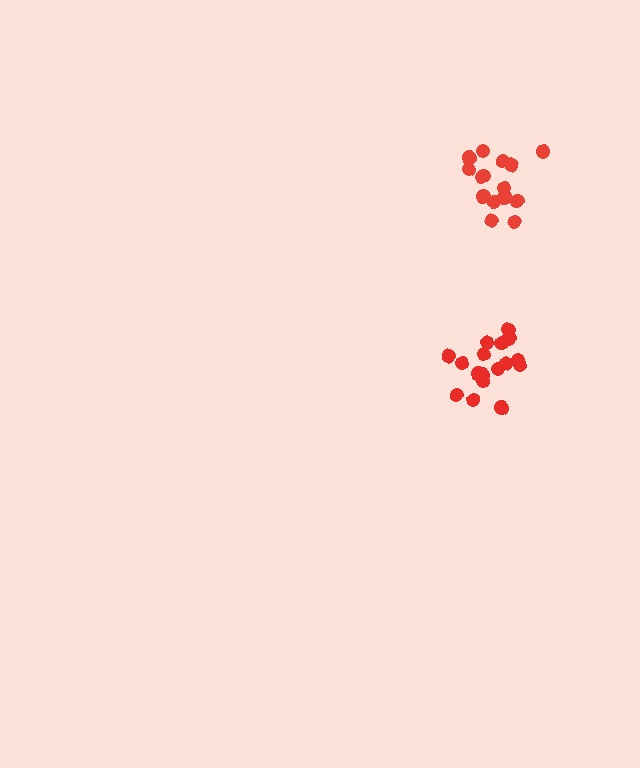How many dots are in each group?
Group 1: 17 dots, Group 2: 16 dots (33 total).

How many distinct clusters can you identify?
There are 2 distinct clusters.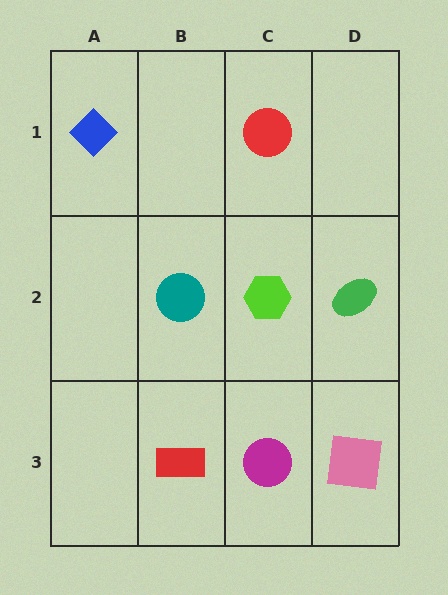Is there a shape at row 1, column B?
No, that cell is empty.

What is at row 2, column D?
A green ellipse.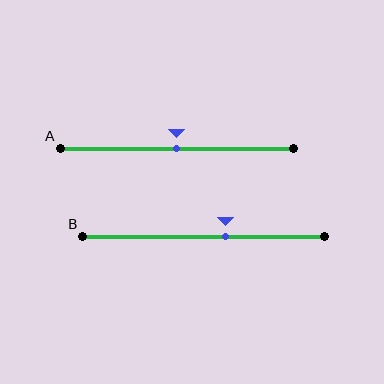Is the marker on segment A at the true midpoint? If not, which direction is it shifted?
Yes, the marker on segment A is at the true midpoint.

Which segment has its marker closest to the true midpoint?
Segment A has its marker closest to the true midpoint.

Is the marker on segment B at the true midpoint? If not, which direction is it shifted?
No, the marker on segment B is shifted to the right by about 9% of the segment length.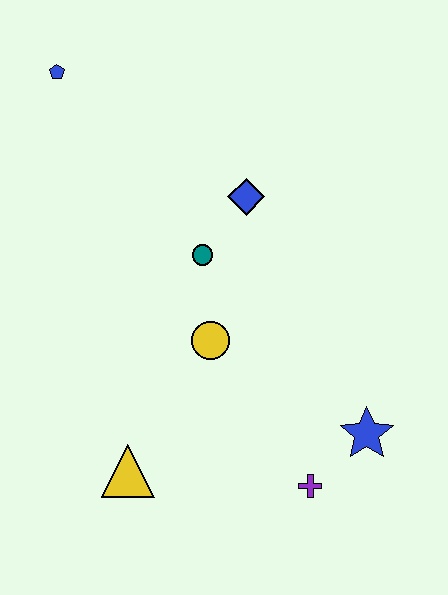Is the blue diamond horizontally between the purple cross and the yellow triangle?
Yes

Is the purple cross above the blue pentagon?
No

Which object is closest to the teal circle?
The blue diamond is closest to the teal circle.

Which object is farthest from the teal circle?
The purple cross is farthest from the teal circle.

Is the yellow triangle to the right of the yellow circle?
No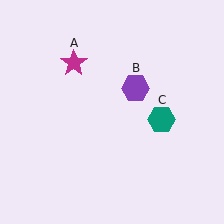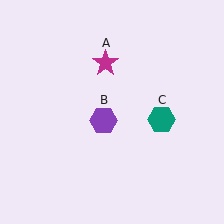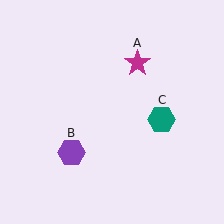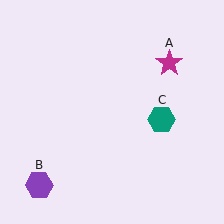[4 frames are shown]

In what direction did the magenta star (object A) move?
The magenta star (object A) moved right.